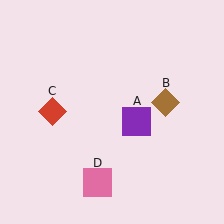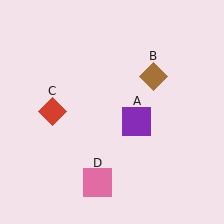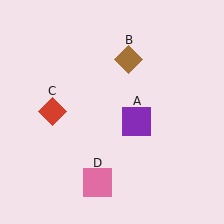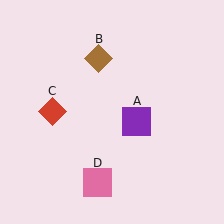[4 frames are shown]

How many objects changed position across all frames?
1 object changed position: brown diamond (object B).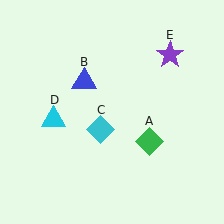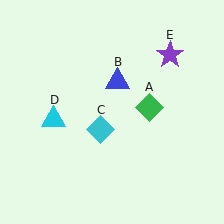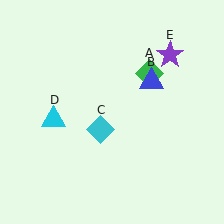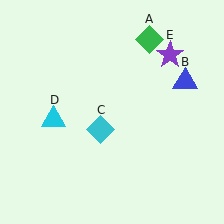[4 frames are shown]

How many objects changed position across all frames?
2 objects changed position: green diamond (object A), blue triangle (object B).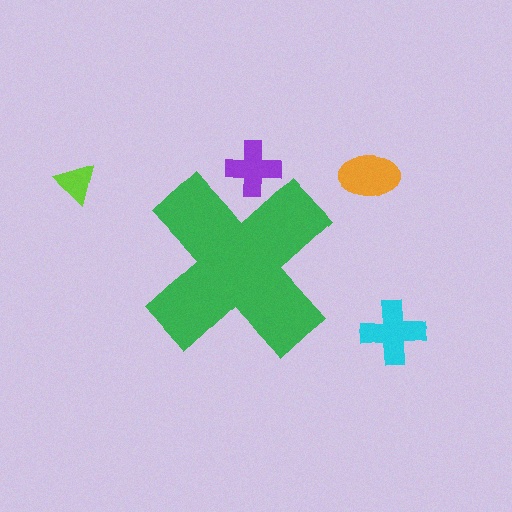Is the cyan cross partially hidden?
No, the cyan cross is fully visible.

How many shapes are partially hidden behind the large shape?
1 shape is partially hidden.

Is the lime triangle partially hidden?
No, the lime triangle is fully visible.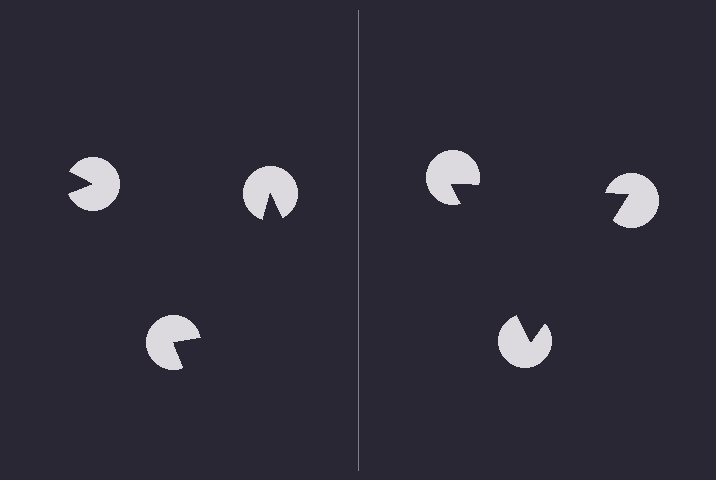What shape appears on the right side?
An illusory triangle.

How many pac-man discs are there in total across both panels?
6 — 3 on each side.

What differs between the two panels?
The pac-man discs are positioned identically on both sides; only the wedge orientations differ. On the right they align to a triangle; on the left they are misaligned.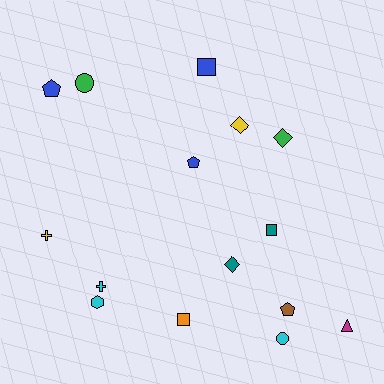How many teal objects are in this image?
There are 2 teal objects.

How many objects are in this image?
There are 15 objects.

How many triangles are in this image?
There is 1 triangle.